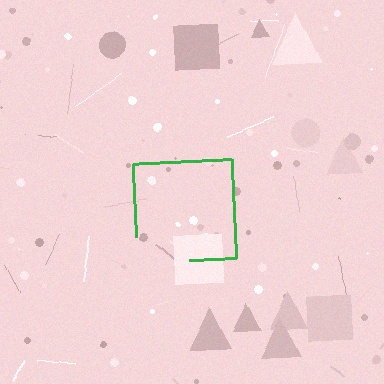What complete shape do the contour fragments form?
The contour fragments form a square.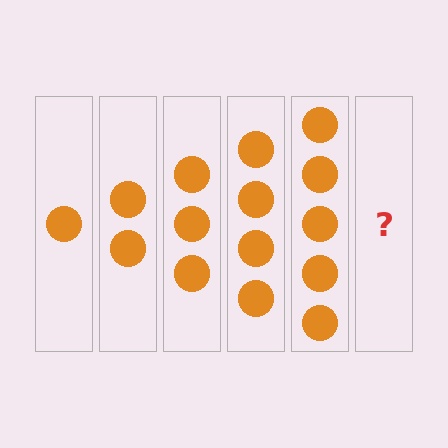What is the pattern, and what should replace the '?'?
The pattern is that each step adds one more circle. The '?' should be 6 circles.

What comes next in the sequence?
The next element should be 6 circles.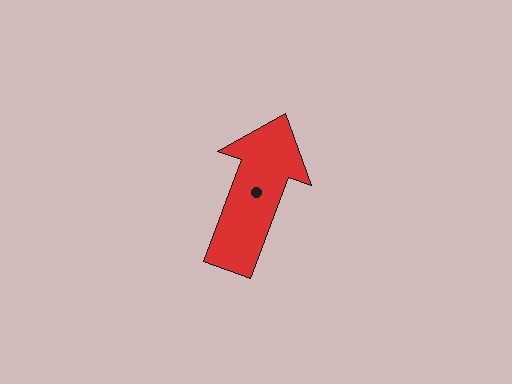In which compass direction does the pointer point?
North.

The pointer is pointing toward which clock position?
Roughly 1 o'clock.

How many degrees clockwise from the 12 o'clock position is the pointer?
Approximately 20 degrees.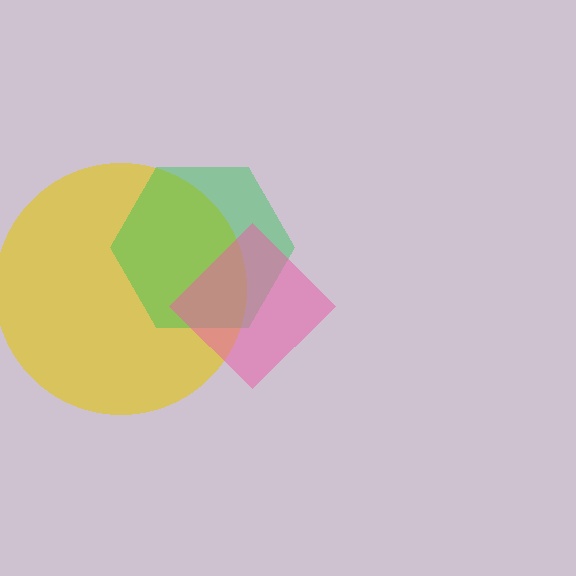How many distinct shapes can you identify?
There are 3 distinct shapes: a yellow circle, a green hexagon, a pink diamond.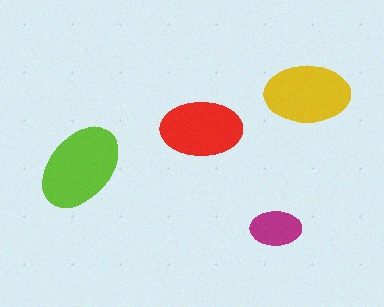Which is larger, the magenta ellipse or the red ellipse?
The red one.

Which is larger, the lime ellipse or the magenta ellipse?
The lime one.